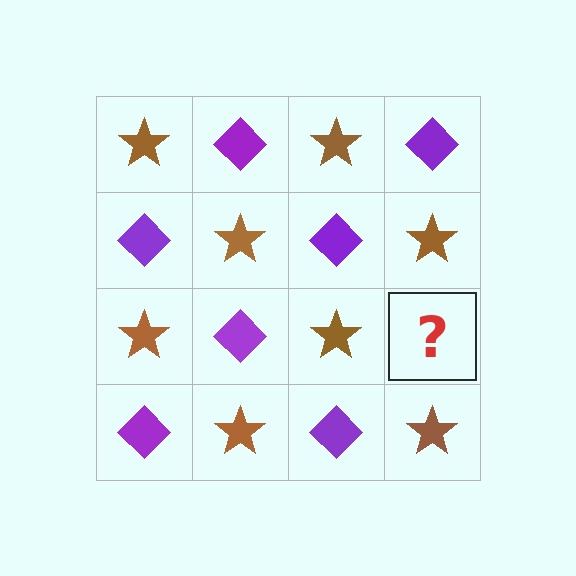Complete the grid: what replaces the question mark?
The question mark should be replaced with a purple diamond.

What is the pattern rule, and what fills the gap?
The rule is that it alternates brown star and purple diamond in a checkerboard pattern. The gap should be filled with a purple diamond.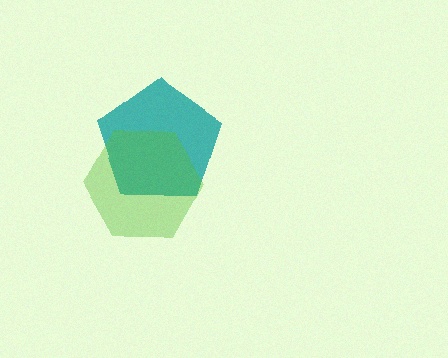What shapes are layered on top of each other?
The layered shapes are: a teal pentagon, a lime hexagon.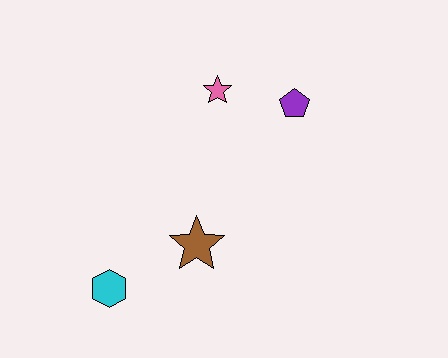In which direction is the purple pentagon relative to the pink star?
The purple pentagon is to the right of the pink star.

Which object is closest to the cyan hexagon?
The brown star is closest to the cyan hexagon.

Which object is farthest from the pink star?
The cyan hexagon is farthest from the pink star.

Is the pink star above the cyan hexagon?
Yes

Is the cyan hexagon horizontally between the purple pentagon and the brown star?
No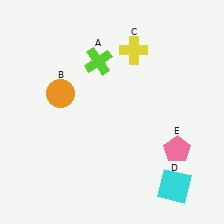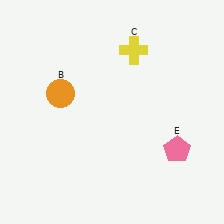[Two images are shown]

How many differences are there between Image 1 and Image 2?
There are 2 differences between the two images.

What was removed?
The cyan square (D), the lime cross (A) were removed in Image 2.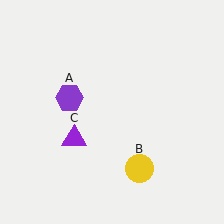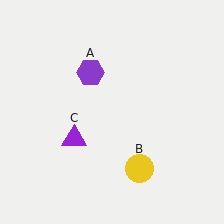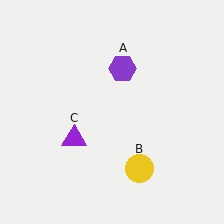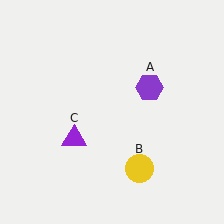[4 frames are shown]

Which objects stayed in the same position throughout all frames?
Yellow circle (object B) and purple triangle (object C) remained stationary.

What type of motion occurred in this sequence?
The purple hexagon (object A) rotated clockwise around the center of the scene.